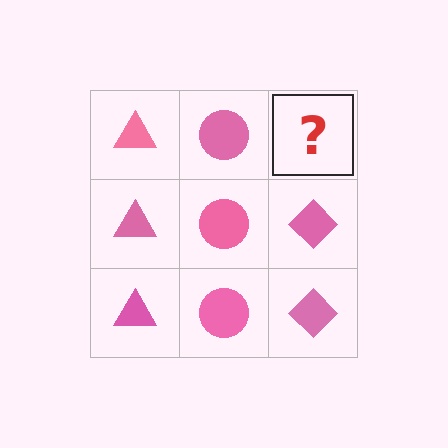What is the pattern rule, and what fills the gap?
The rule is that each column has a consistent shape. The gap should be filled with a pink diamond.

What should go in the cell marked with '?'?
The missing cell should contain a pink diamond.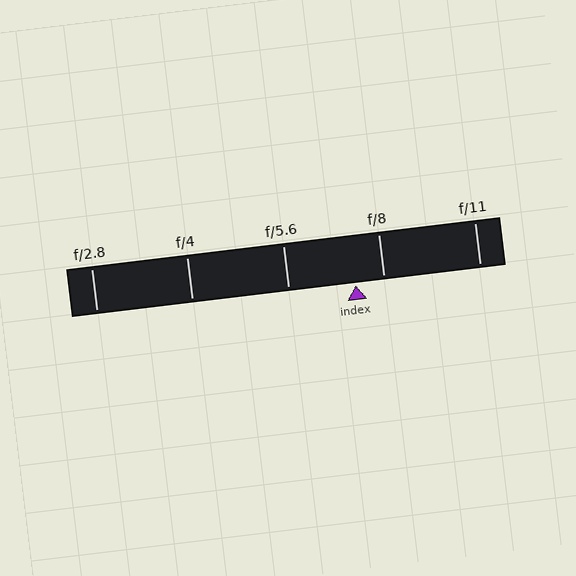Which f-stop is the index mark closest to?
The index mark is closest to f/8.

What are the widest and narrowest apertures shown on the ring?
The widest aperture shown is f/2.8 and the narrowest is f/11.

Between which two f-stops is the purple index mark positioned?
The index mark is between f/5.6 and f/8.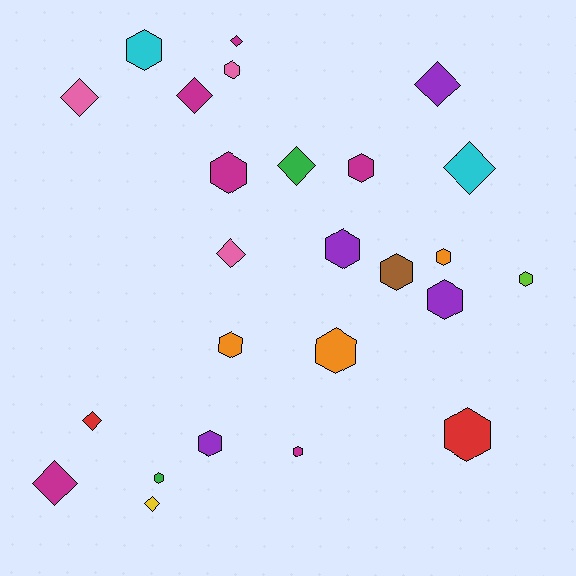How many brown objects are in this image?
There is 1 brown object.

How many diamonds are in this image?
There are 10 diamonds.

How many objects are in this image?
There are 25 objects.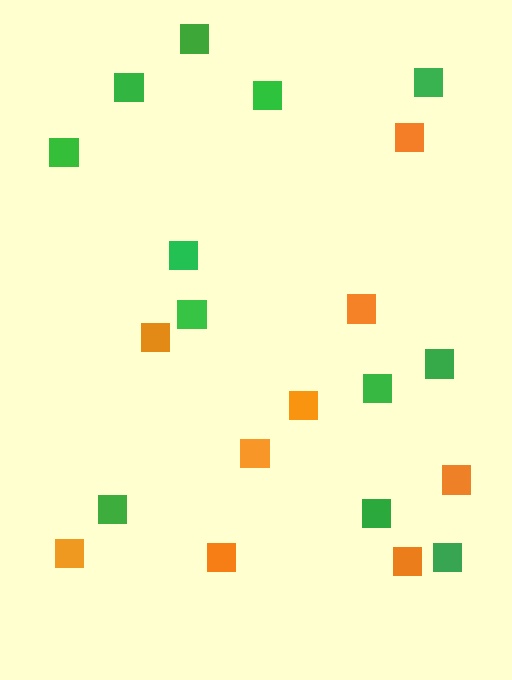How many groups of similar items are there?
There are 2 groups: one group of orange squares (9) and one group of green squares (12).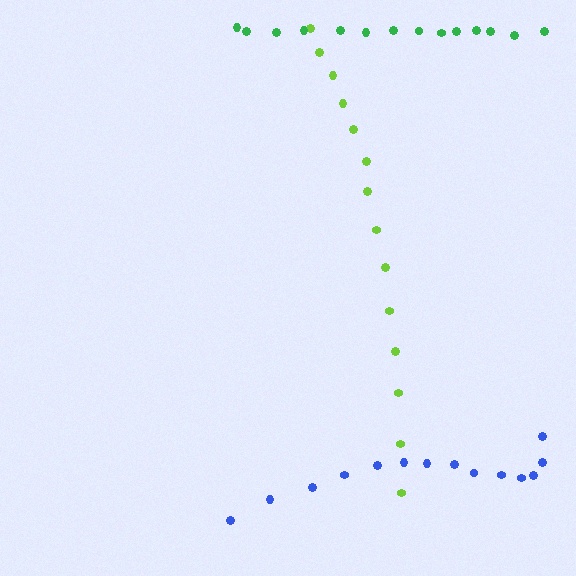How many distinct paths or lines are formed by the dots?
There are 3 distinct paths.